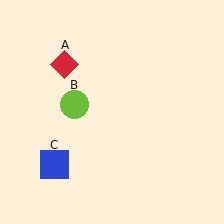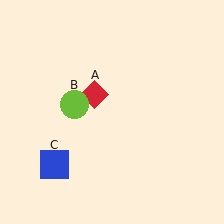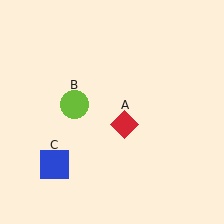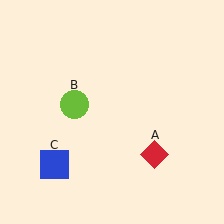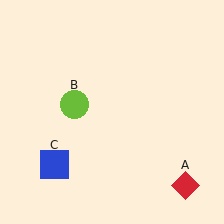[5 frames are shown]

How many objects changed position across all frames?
1 object changed position: red diamond (object A).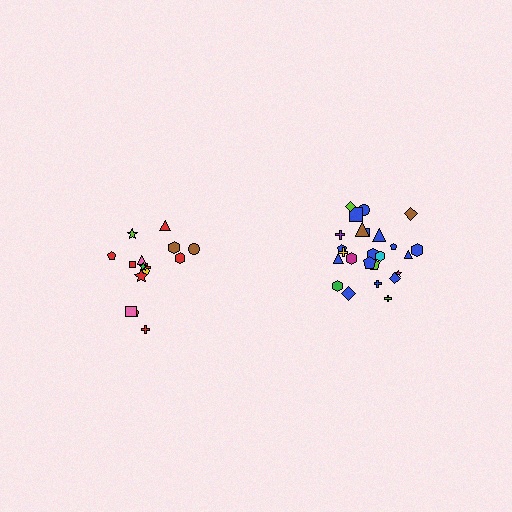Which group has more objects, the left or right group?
The right group.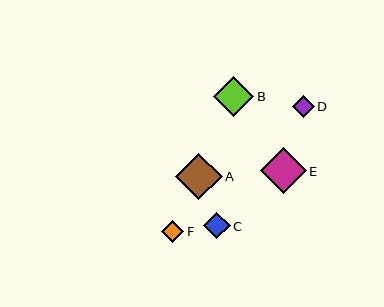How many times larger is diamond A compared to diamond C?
Diamond A is approximately 1.8 times the size of diamond C.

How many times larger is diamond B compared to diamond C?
Diamond B is approximately 1.5 times the size of diamond C.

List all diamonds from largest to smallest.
From largest to smallest: A, E, B, C, F, D.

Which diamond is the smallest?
Diamond D is the smallest with a size of approximately 22 pixels.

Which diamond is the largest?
Diamond A is the largest with a size of approximately 46 pixels.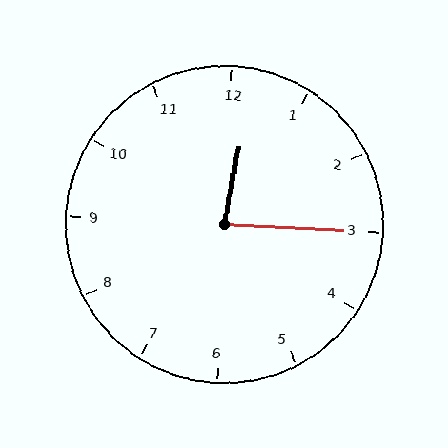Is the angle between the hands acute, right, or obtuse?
It is acute.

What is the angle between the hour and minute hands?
Approximately 82 degrees.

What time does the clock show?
12:15.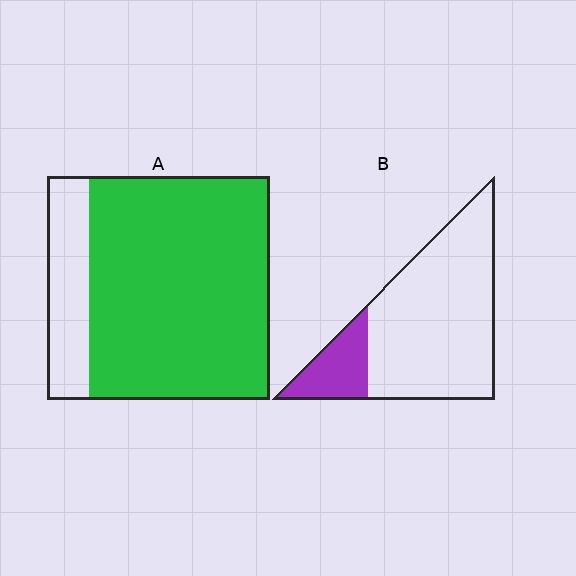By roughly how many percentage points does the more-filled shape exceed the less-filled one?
By roughly 65 percentage points (A over B).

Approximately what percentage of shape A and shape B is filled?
A is approximately 80% and B is approximately 20%.